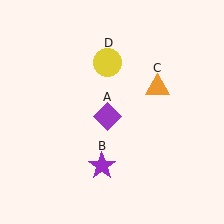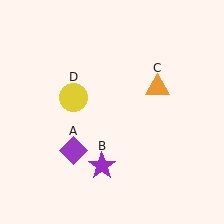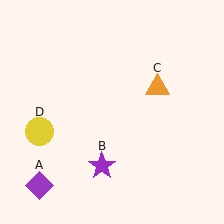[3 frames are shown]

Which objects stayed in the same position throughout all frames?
Purple star (object B) and orange triangle (object C) remained stationary.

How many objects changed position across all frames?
2 objects changed position: purple diamond (object A), yellow circle (object D).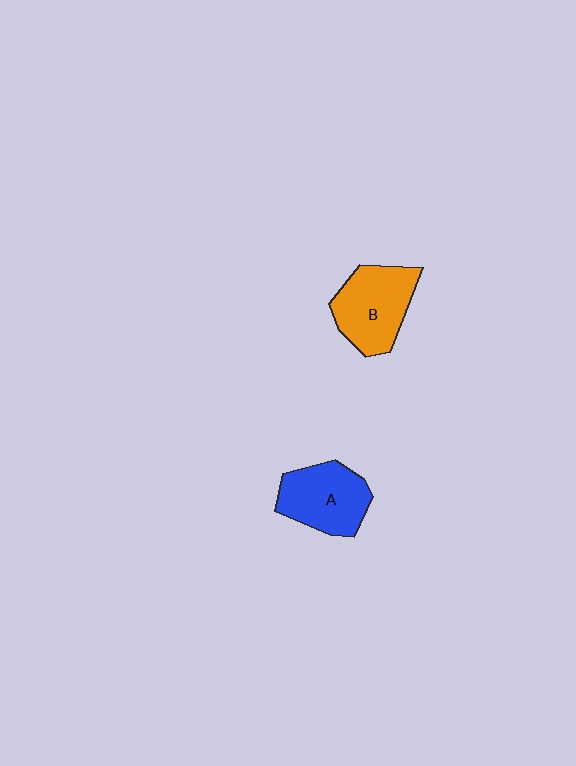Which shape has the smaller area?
Shape A (blue).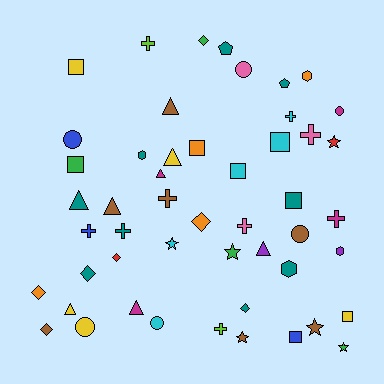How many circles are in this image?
There are 6 circles.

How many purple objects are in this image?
There are 2 purple objects.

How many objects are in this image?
There are 50 objects.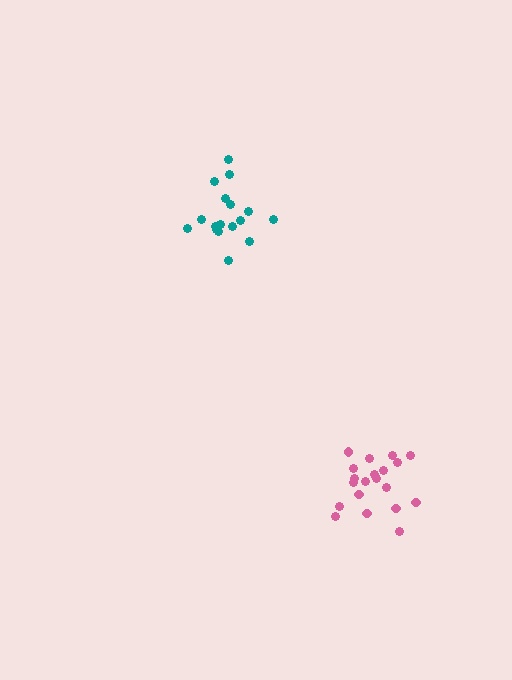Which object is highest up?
The teal cluster is topmost.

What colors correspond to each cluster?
The clusters are colored: teal, pink.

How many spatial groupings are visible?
There are 2 spatial groupings.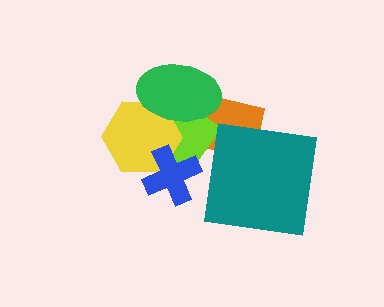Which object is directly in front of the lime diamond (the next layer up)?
The yellow hexagon is directly in front of the lime diamond.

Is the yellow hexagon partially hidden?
Yes, it is partially covered by another shape.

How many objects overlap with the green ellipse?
3 objects overlap with the green ellipse.